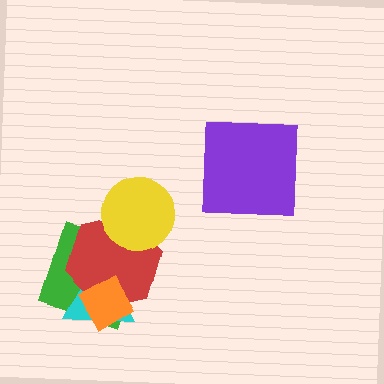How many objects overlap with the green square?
3 objects overlap with the green square.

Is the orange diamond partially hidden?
No, no other shape covers it.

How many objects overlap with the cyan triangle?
3 objects overlap with the cyan triangle.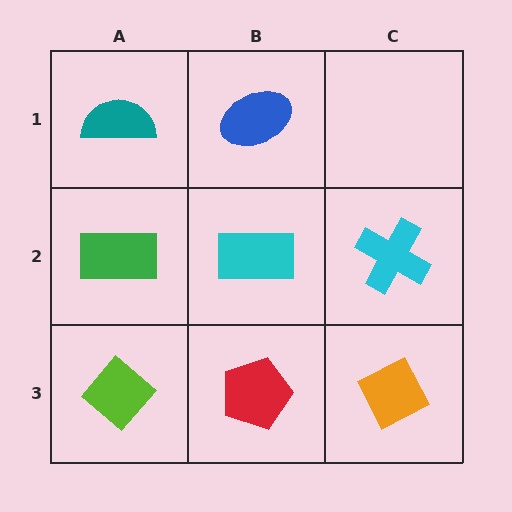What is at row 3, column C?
An orange diamond.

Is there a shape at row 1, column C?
No, that cell is empty.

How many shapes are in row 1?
2 shapes.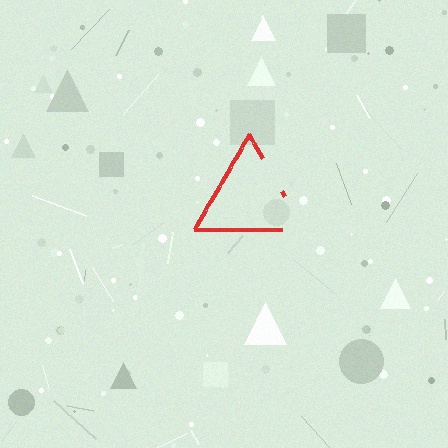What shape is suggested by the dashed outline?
The dashed outline suggests a triangle.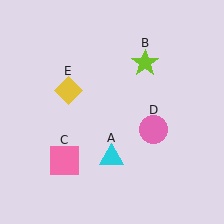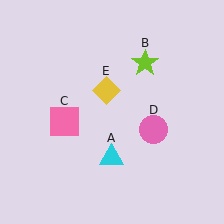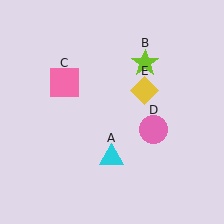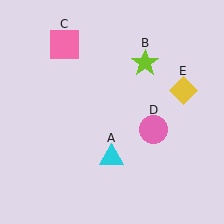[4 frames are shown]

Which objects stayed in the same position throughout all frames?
Cyan triangle (object A) and lime star (object B) and pink circle (object D) remained stationary.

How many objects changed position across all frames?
2 objects changed position: pink square (object C), yellow diamond (object E).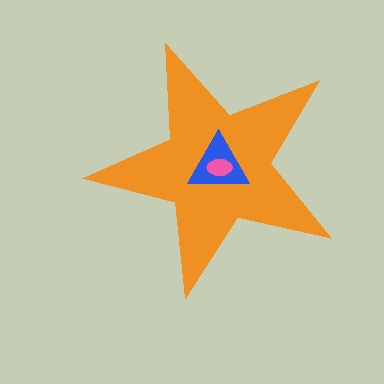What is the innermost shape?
The pink ellipse.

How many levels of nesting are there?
3.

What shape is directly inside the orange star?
The blue triangle.